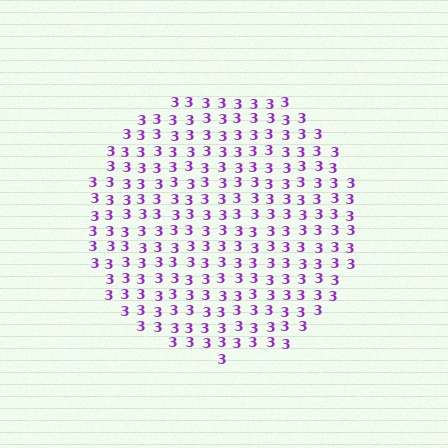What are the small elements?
The small elements are digit 3's.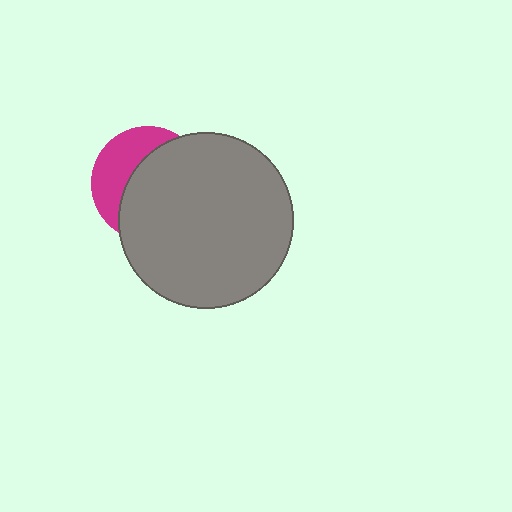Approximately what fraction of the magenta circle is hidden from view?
Roughly 64% of the magenta circle is hidden behind the gray circle.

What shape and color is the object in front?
The object in front is a gray circle.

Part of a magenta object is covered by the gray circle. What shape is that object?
It is a circle.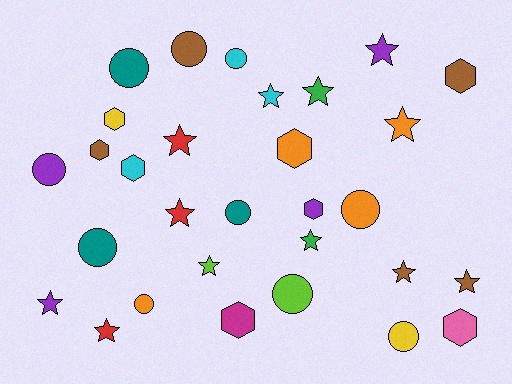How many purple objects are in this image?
There are 4 purple objects.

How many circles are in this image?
There are 10 circles.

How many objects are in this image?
There are 30 objects.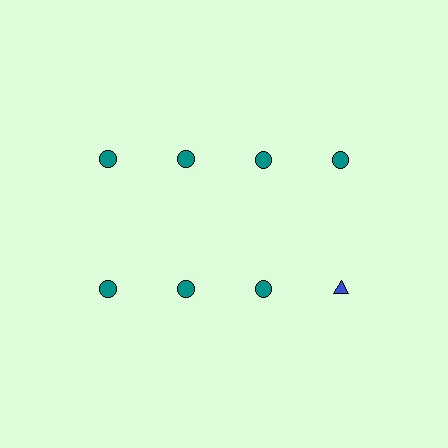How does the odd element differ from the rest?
It differs in both color (blue instead of teal) and shape (triangle instead of circle).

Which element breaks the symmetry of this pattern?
The blue triangle in the second row, second from right column breaks the symmetry. All other shapes are teal circles.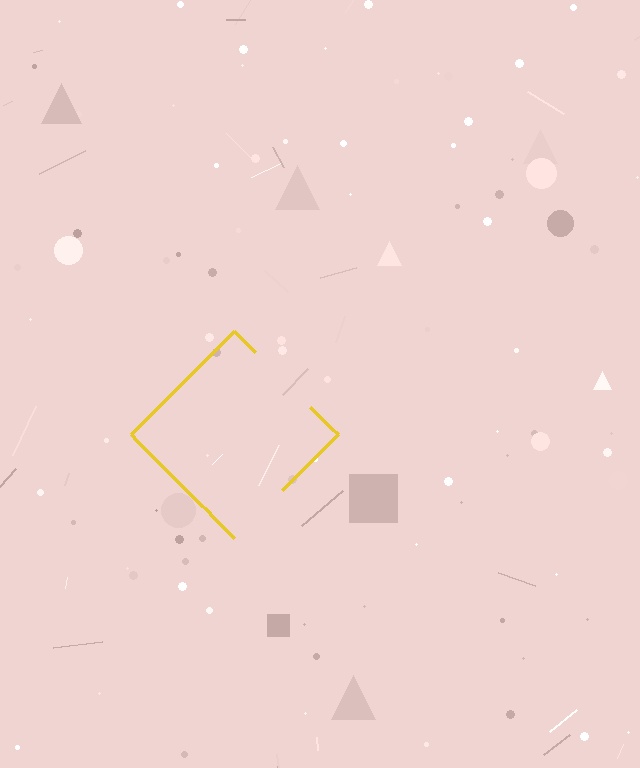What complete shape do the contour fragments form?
The contour fragments form a diamond.